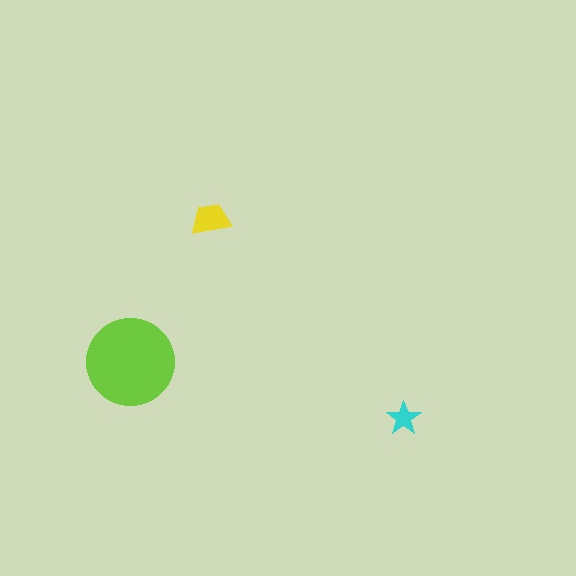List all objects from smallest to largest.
The cyan star, the yellow trapezoid, the lime circle.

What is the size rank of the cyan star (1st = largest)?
3rd.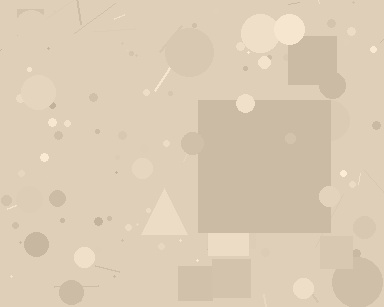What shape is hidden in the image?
A square is hidden in the image.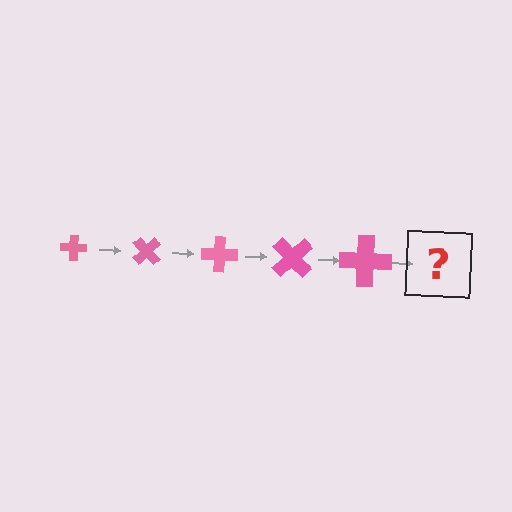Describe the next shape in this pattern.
It should be a cross, larger than the previous one and rotated 225 degrees from the start.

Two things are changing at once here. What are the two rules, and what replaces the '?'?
The two rules are that the cross grows larger each step and it rotates 45 degrees each step. The '?' should be a cross, larger than the previous one and rotated 225 degrees from the start.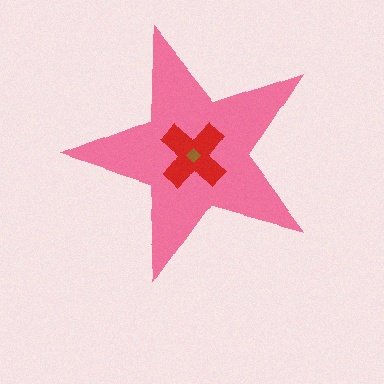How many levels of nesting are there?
3.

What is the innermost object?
The brown diamond.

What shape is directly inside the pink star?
The red cross.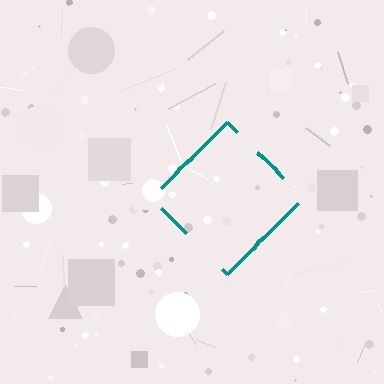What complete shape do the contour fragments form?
The contour fragments form a diamond.